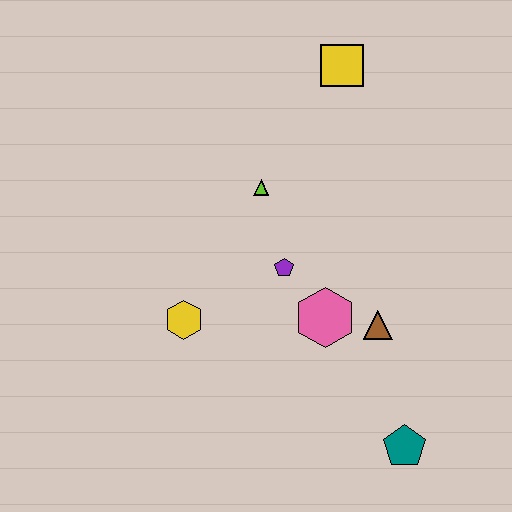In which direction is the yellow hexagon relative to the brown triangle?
The yellow hexagon is to the left of the brown triangle.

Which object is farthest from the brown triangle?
The yellow square is farthest from the brown triangle.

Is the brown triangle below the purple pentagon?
Yes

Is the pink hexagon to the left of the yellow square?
Yes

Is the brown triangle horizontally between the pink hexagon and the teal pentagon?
Yes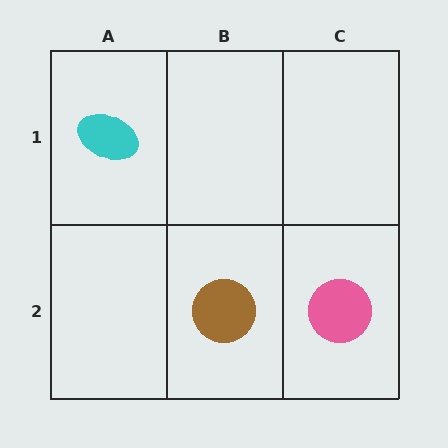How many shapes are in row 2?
2 shapes.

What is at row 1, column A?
A cyan ellipse.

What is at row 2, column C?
A pink circle.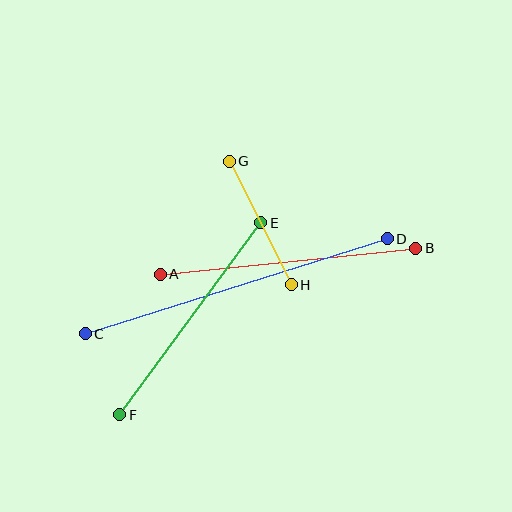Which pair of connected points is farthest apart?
Points C and D are farthest apart.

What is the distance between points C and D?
The distance is approximately 317 pixels.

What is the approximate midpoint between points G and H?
The midpoint is at approximately (260, 223) pixels.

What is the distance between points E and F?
The distance is approximately 238 pixels.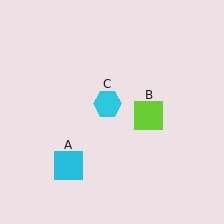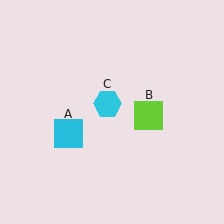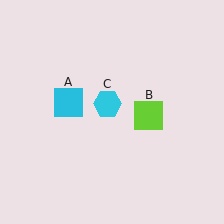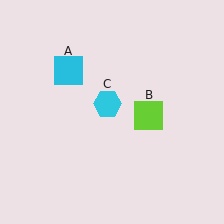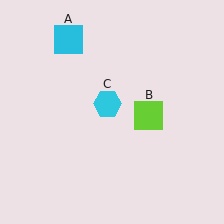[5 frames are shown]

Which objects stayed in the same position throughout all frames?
Lime square (object B) and cyan hexagon (object C) remained stationary.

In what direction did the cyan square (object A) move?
The cyan square (object A) moved up.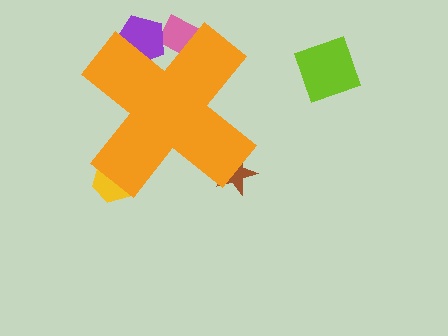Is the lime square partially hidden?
No, the lime square is fully visible.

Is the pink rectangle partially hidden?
Yes, the pink rectangle is partially hidden behind the orange cross.